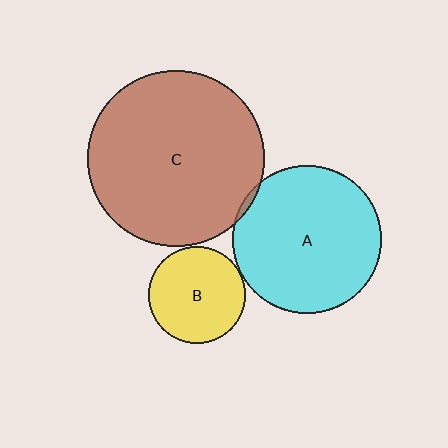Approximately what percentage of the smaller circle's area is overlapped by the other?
Approximately 5%.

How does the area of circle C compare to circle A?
Approximately 1.4 times.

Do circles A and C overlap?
Yes.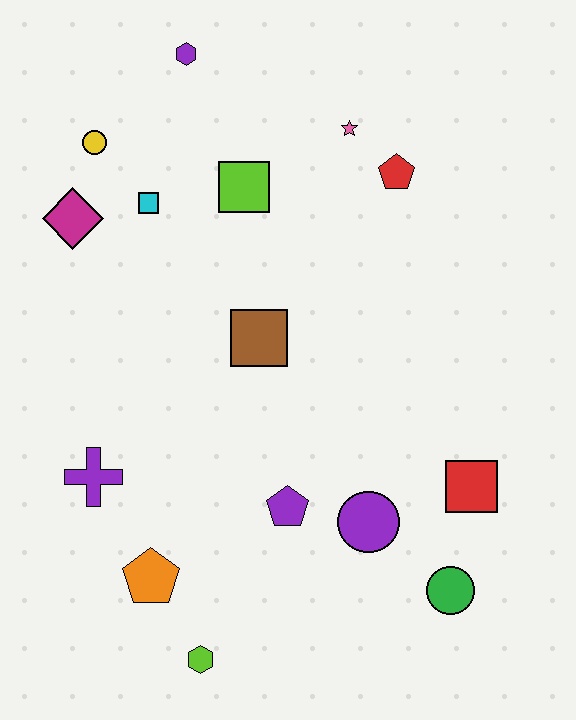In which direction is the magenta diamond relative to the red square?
The magenta diamond is to the left of the red square.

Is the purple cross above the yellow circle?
No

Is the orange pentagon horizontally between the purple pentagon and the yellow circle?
Yes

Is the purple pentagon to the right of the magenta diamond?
Yes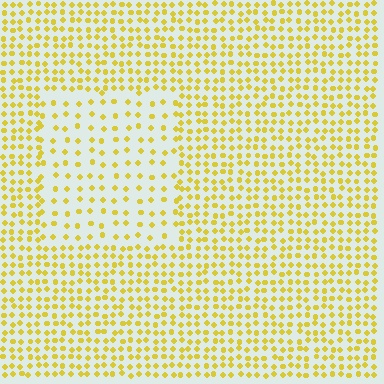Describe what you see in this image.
The image contains small yellow elements arranged at two different densities. A rectangle-shaped region is visible where the elements are less densely packed than the surrounding area.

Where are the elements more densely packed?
The elements are more densely packed outside the rectangle boundary.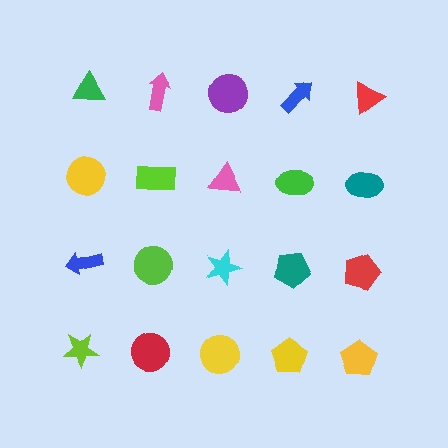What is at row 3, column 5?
A red pentagon.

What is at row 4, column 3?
A yellow circle.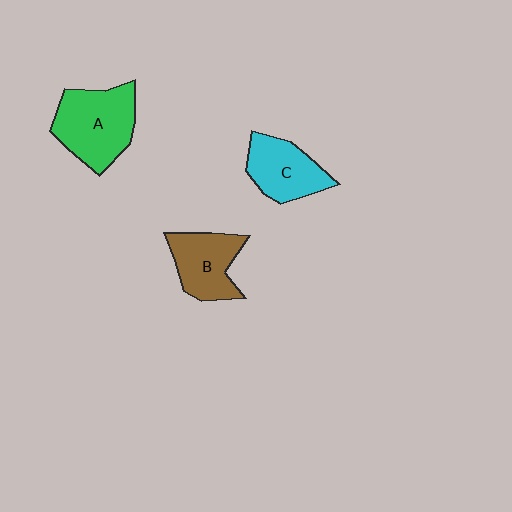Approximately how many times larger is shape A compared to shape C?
Approximately 1.4 times.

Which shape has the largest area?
Shape A (green).